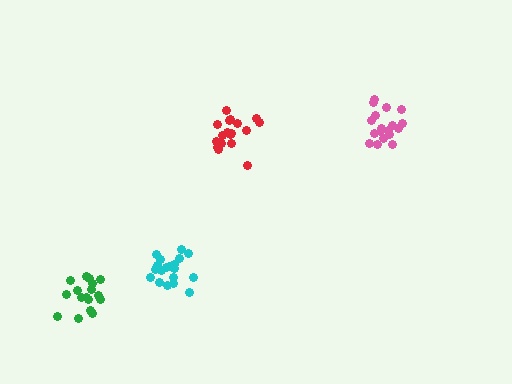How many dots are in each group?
Group 1: 19 dots, Group 2: 18 dots, Group 3: 17 dots, Group 4: 19 dots (73 total).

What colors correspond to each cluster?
The clusters are colored: red, pink, green, cyan.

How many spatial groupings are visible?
There are 4 spatial groupings.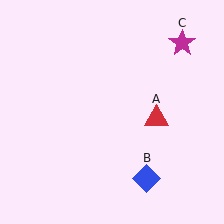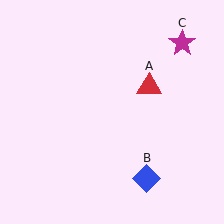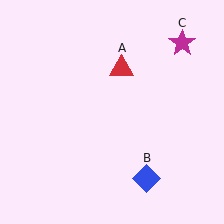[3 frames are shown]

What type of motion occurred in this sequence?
The red triangle (object A) rotated counterclockwise around the center of the scene.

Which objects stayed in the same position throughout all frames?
Blue diamond (object B) and magenta star (object C) remained stationary.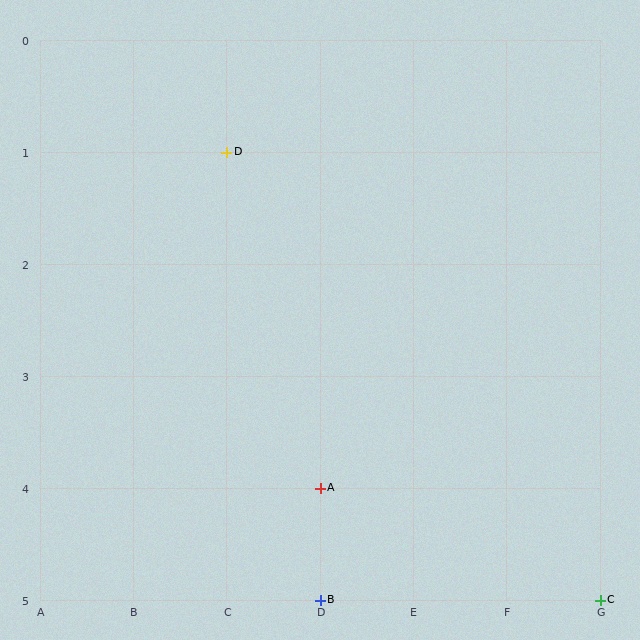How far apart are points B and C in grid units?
Points B and C are 3 columns apart.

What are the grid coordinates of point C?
Point C is at grid coordinates (G, 5).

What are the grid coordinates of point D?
Point D is at grid coordinates (C, 1).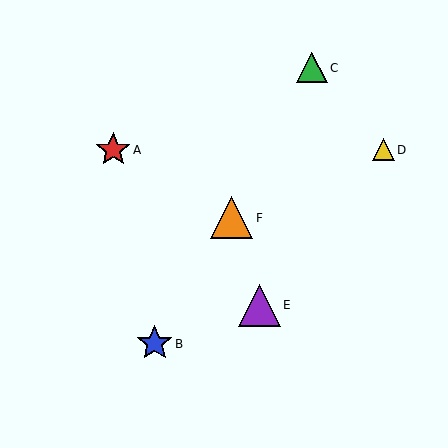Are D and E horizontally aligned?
No, D is at y≈150 and E is at y≈305.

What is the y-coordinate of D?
Object D is at y≈150.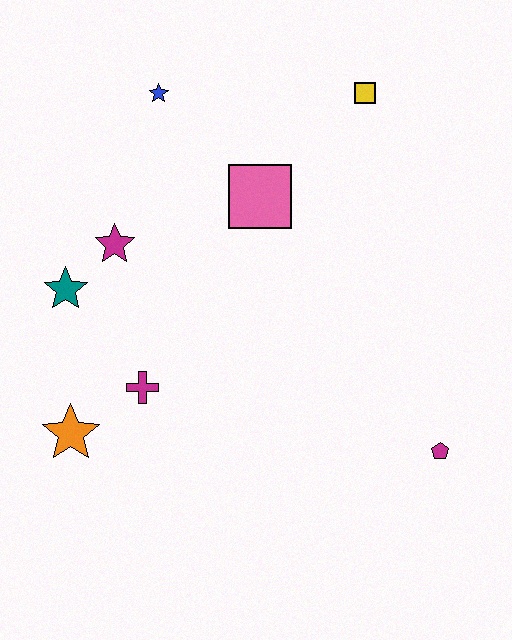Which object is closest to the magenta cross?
The orange star is closest to the magenta cross.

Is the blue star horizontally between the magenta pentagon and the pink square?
No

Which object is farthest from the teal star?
The magenta pentagon is farthest from the teal star.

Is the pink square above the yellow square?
No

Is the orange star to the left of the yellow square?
Yes